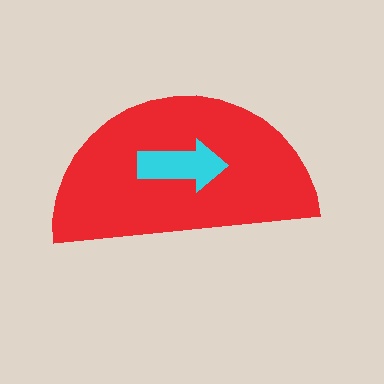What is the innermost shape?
The cyan arrow.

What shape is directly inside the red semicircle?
The cyan arrow.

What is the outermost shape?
The red semicircle.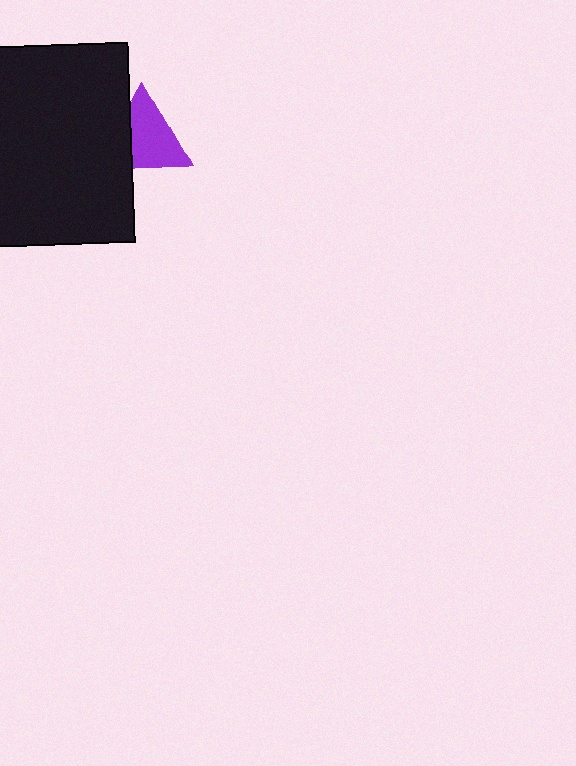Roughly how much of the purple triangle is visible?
Most of it is visible (roughly 70%).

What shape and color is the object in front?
The object in front is a black rectangle.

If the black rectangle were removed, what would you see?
You would see the complete purple triangle.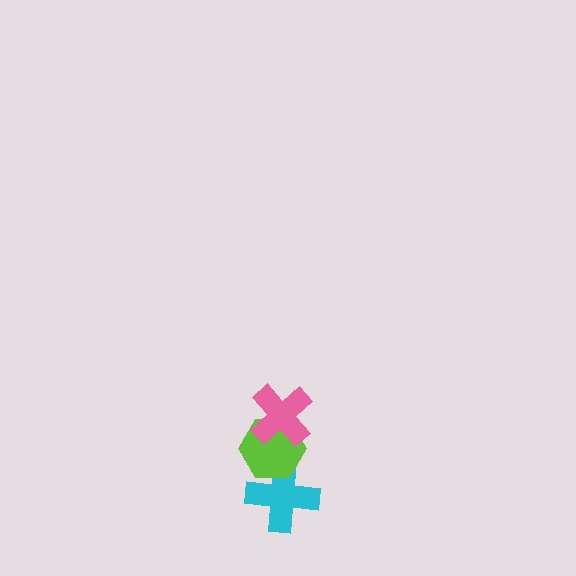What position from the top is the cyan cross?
The cyan cross is 3rd from the top.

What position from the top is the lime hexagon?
The lime hexagon is 2nd from the top.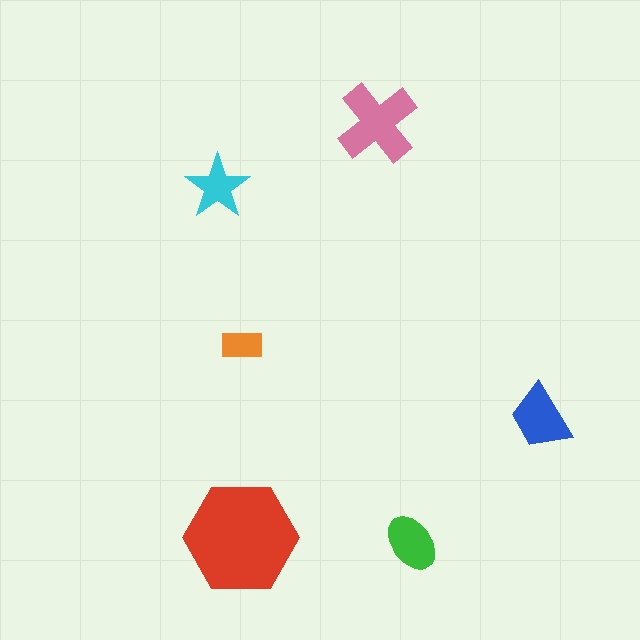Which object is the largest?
The red hexagon.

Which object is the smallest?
The orange rectangle.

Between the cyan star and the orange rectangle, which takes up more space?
The cyan star.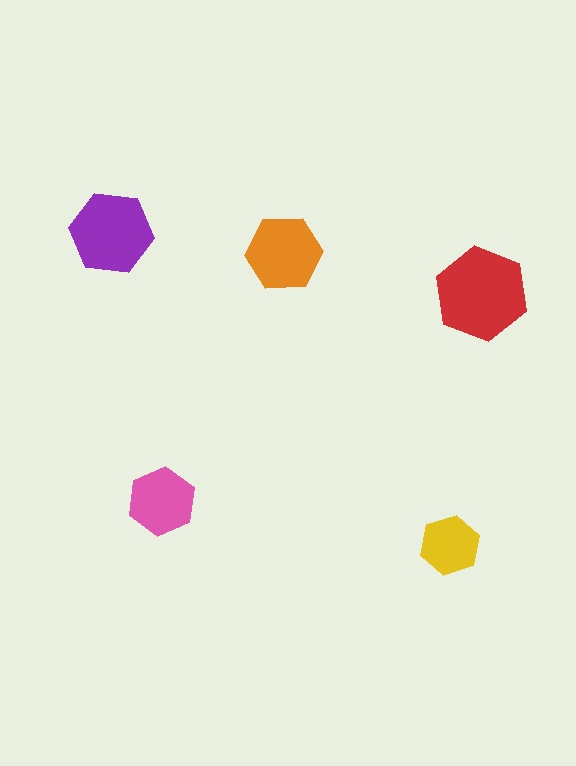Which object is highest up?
The purple hexagon is topmost.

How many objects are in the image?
There are 5 objects in the image.